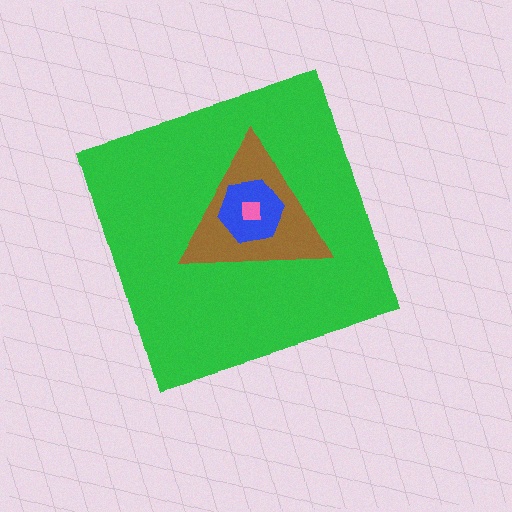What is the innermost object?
The pink square.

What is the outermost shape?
The green diamond.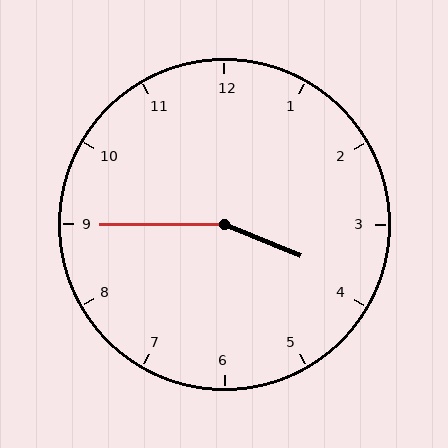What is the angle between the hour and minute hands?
Approximately 158 degrees.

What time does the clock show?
3:45.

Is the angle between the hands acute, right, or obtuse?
It is obtuse.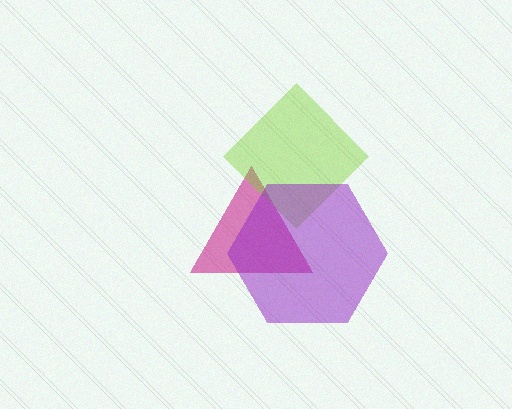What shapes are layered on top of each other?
The layered shapes are: a magenta triangle, a lime diamond, a purple hexagon.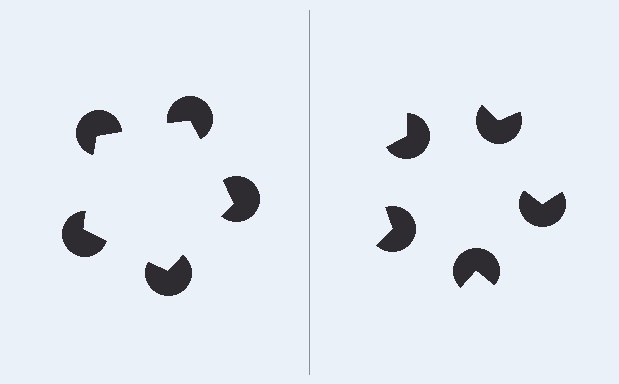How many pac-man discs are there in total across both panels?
10 — 5 on each side.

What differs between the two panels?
The pac-man discs are positioned identically on both sides; only the wedge orientations differ. On the left they align to a pentagon; on the right they are misaligned.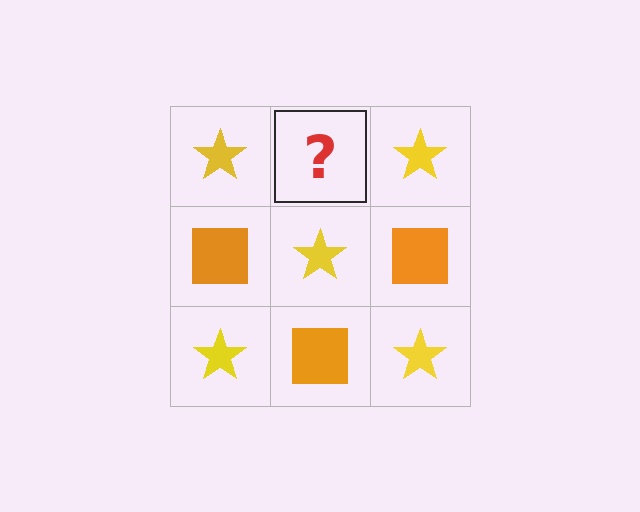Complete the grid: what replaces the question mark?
The question mark should be replaced with an orange square.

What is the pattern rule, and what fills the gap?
The rule is that it alternates yellow star and orange square in a checkerboard pattern. The gap should be filled with an orange square.